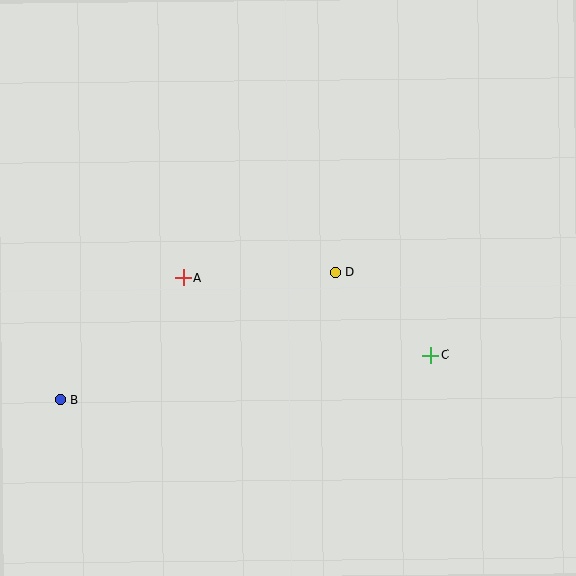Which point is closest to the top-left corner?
Point A is closest to the top-left corner.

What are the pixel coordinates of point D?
Point D is at (335, 272).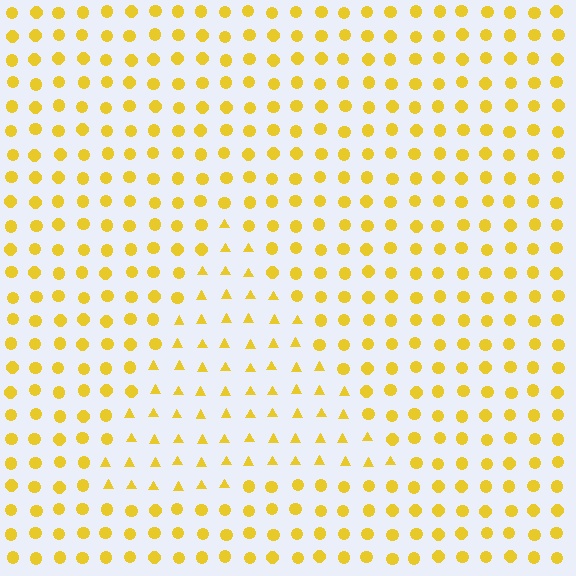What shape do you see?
I see a triangle.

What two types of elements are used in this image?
The image uses triangles inside the triangle region and circles outside it.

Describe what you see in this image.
The image is filled with small yellow elements arranged in a uniform grid. A triangle-shaped region contains triangles, while the surrounding area contains circles. The boundary is defined purely by the change in element shape.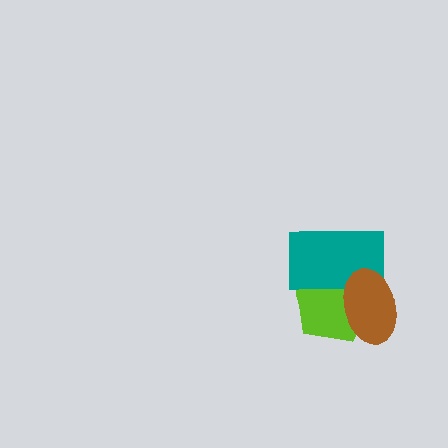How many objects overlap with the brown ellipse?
2 objects overlap with the brown ellipse.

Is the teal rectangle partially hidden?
Yes, it is partially covered by another shape.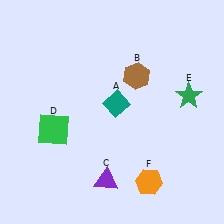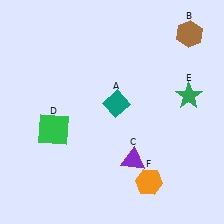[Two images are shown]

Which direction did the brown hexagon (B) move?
The brown hexagon (B) moved right.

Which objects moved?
The objects that moved are: the brown hexagon (B), the purple triangle (C).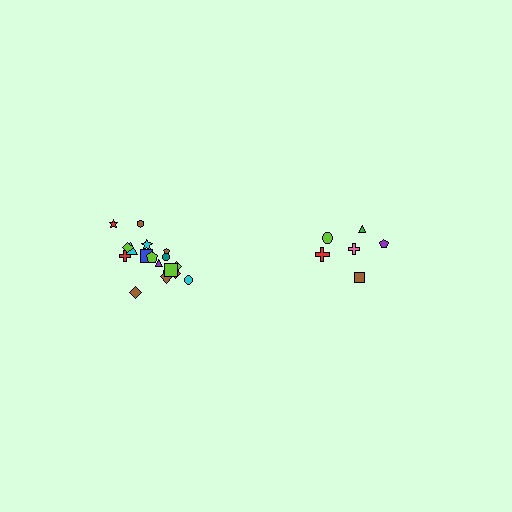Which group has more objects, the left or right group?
The left group.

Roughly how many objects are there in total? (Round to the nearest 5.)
Roughly 25 objects in total.